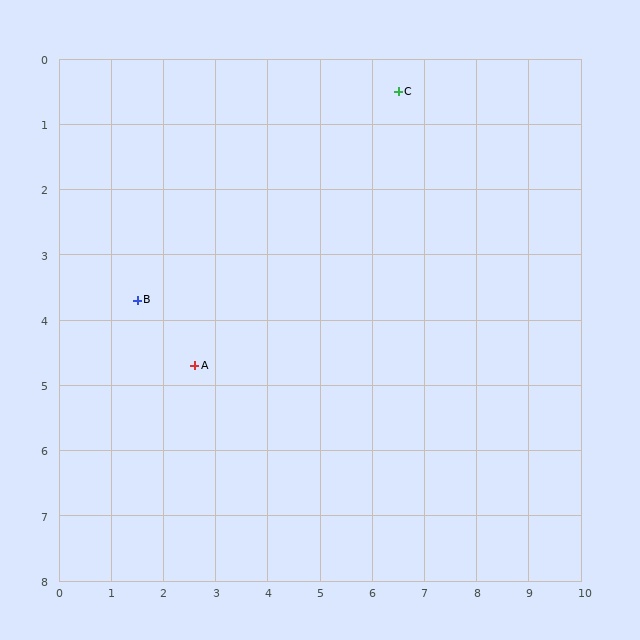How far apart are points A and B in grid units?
Points A and B are about 1.5 grid units apart.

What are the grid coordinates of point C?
Point C is at approximately (6.5, 0.5).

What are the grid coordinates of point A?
Point A is at approximately (2.6, 4.7).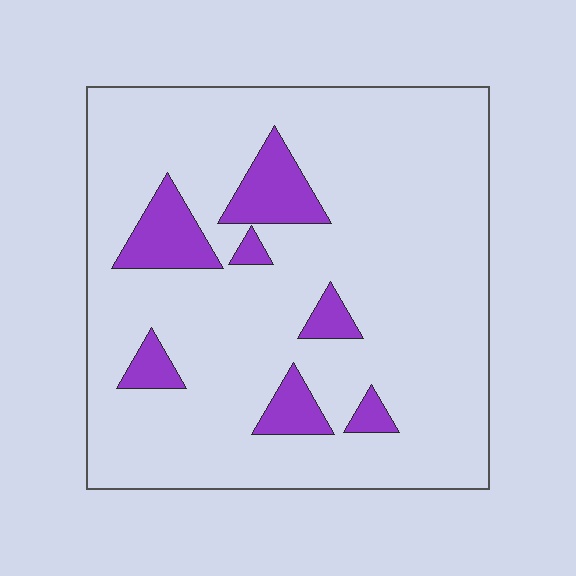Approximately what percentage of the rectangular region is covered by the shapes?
Approximately 15%.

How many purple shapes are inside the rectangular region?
7.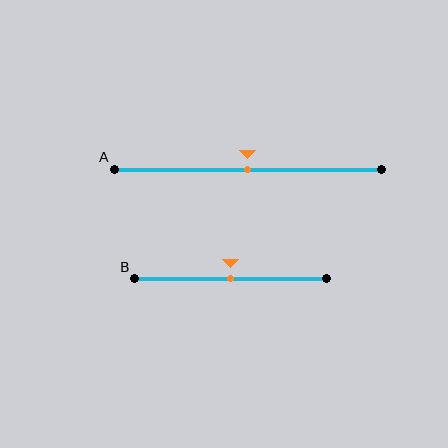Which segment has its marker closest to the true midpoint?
Segment A has its marker closest to the true midpoint.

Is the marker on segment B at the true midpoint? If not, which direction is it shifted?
Yes, the marker on segment B is at the true midpoint.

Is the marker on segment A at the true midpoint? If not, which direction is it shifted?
Yes, the marker on segment A is at the true midpoint.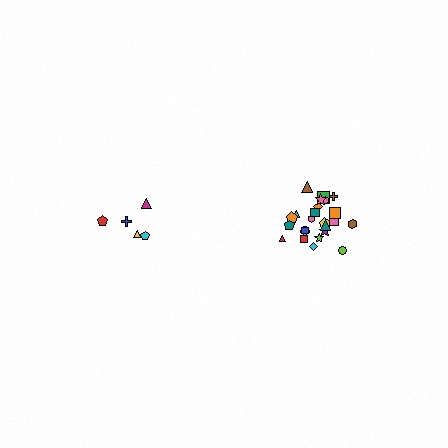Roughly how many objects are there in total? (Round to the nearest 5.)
Roughly 30 objects in total.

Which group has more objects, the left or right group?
The right group.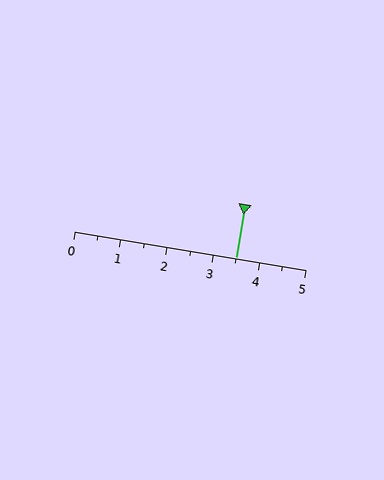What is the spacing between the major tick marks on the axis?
The major ticks are spaced 1 apart.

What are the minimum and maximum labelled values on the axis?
The axis runs from 0 to 5.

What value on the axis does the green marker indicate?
The marker indicates approximately 3.5.